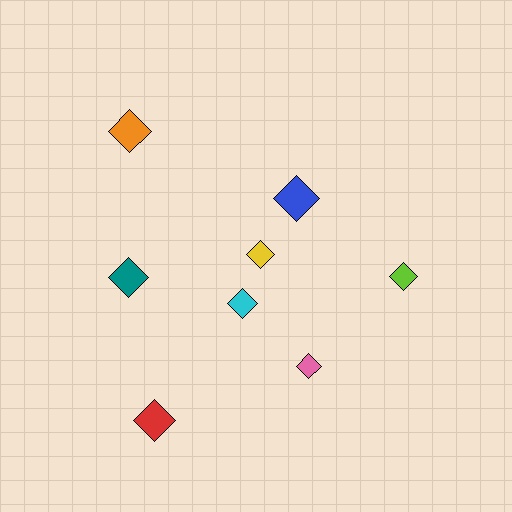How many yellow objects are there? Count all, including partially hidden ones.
There is 1 yellow object.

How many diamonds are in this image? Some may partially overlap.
There are 8 diamonds.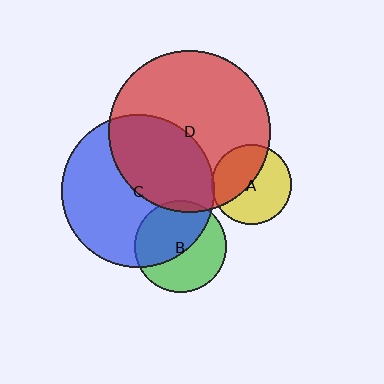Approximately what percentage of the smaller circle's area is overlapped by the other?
Approximately 45%.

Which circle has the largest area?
Circle D (red).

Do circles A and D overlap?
Yes.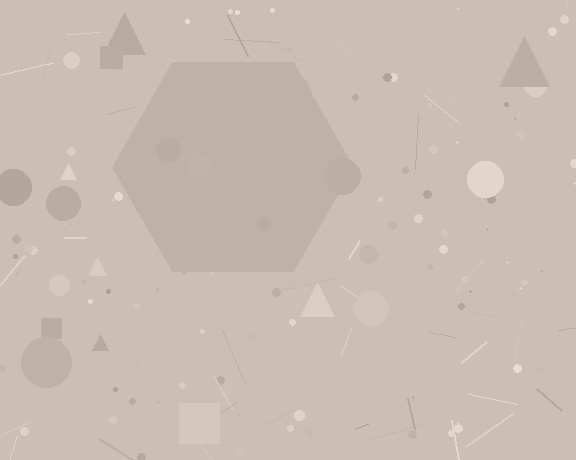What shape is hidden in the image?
A hexagon is hidden in the image.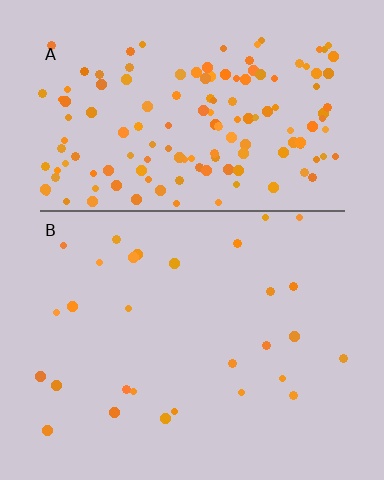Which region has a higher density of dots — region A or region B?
A (the top).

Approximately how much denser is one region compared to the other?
Approximately 5.2× — region A over region B.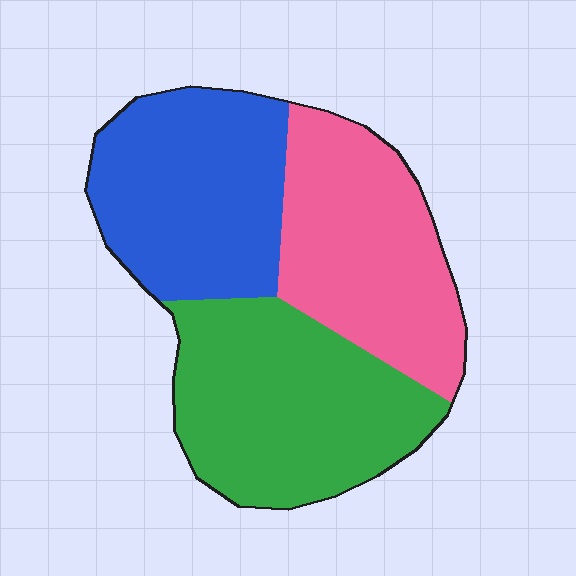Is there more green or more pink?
Green.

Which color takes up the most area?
Green, at roughly 35%.